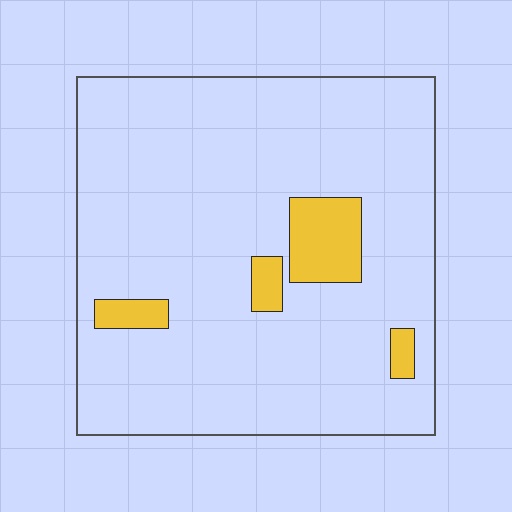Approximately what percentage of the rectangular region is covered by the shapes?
Approximately 10%.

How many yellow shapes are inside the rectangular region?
4.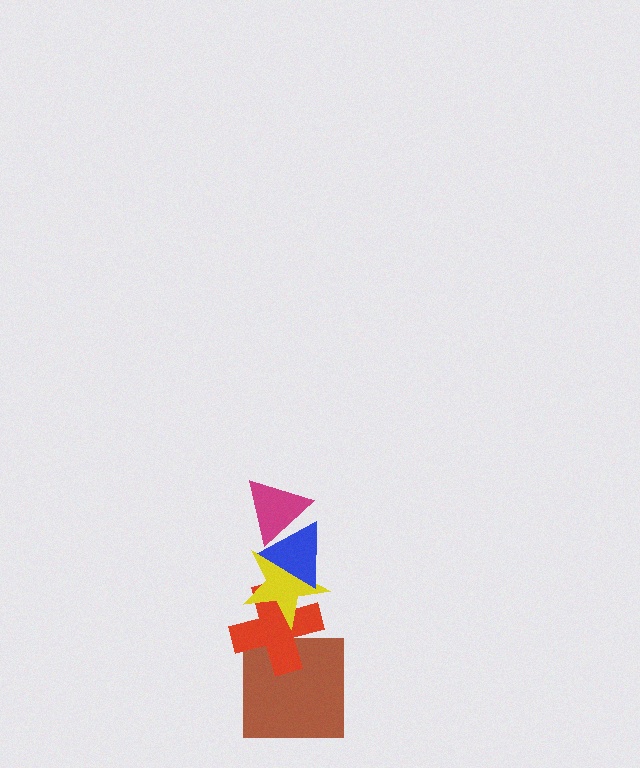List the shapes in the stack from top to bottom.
From top to bottom: the magenta triangle, the blue triangle, the yellow star, the red cross, the brown square.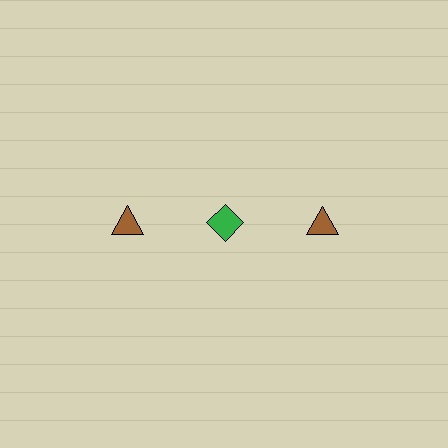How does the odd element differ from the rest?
It differs in both color (green instead of brown) and shape (diamond instead of triangle).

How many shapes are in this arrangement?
There are 3 shapes arranged in a grid pattern.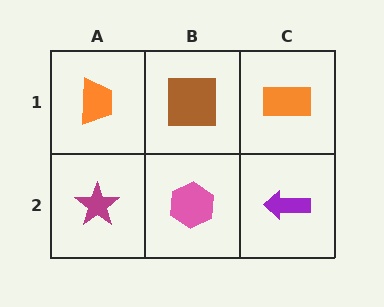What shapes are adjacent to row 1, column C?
A purple arrow (row 2, column C), a brown square (row 1, column B).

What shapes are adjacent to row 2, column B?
A brown square (row 1, column B), a magenta star (row 2, column A), a purple arrow (row 2, column C).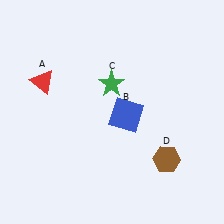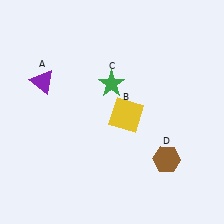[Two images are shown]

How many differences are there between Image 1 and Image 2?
There are 2 differences between the two images.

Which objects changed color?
A changed from red to purple. B changed from blue to yellow.